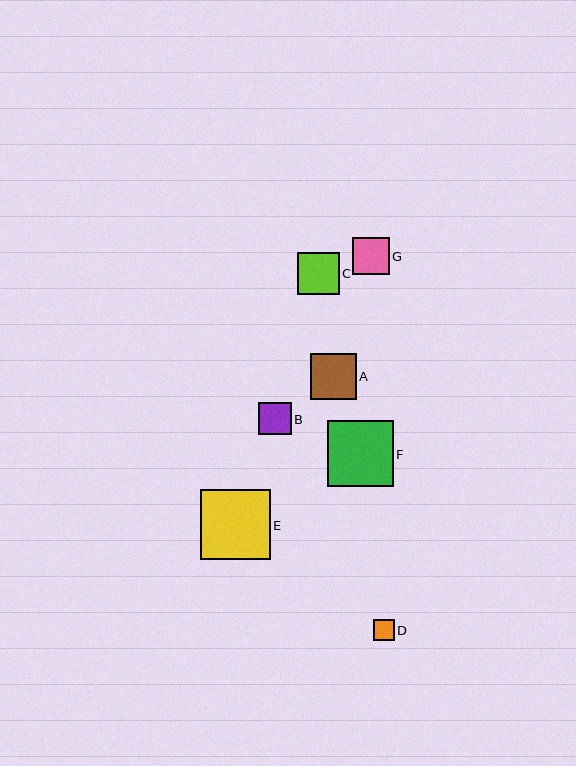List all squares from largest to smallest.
From largest to smallest: E, F, A, C, G, B, D.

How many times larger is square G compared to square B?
Square G is approximately 1.1 times the size of square B.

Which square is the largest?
Square E is the largest with a size of approximately 70 pixels.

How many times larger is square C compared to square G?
Square C is approximately 1.1 times the size of square G.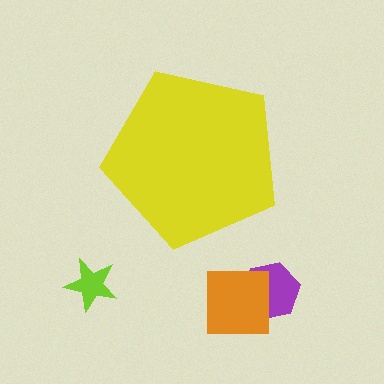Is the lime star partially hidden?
No, the lime star is fully visible.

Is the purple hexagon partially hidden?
No, the purple hexagon is fully visible.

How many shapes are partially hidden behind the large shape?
0 shapes are partially hidden.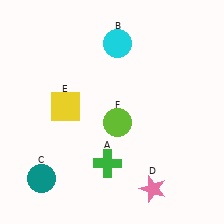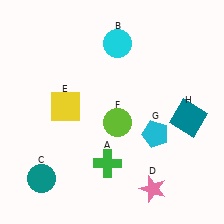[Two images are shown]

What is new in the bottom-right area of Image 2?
A teal square (H) was added in the bottom-right area of Image 2.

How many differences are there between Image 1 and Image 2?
There are 2 differences between the two images.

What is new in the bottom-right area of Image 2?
A cyan pentagon (G) was added in the bottom-right area of Image 2.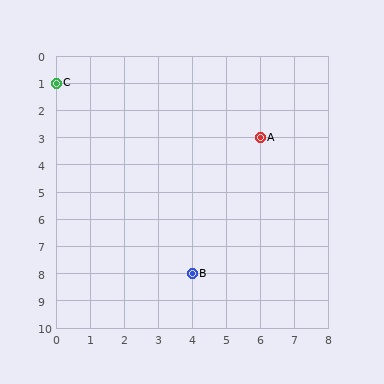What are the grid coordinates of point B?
Point B is at grid coordinates (4, 8).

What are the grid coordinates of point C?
Point C is at grid coordinates (0, 1).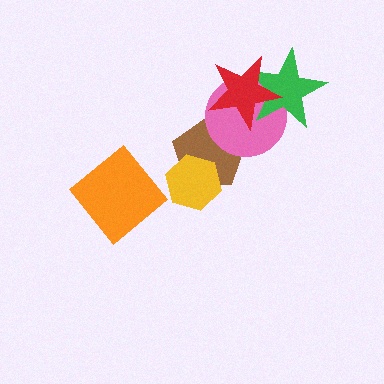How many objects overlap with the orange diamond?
0 objects overlap with the orange diamond.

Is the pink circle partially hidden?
Yes, it is partially covered by another shape.